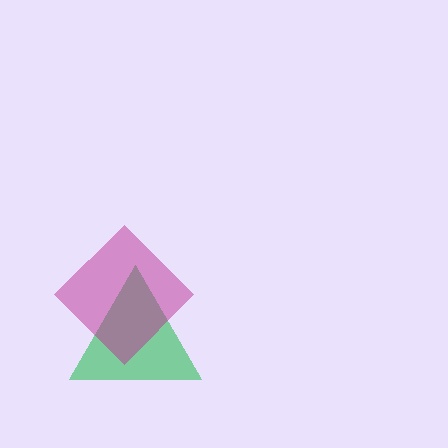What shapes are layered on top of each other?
The layered shapes are: a green triangle, a magenta diamond.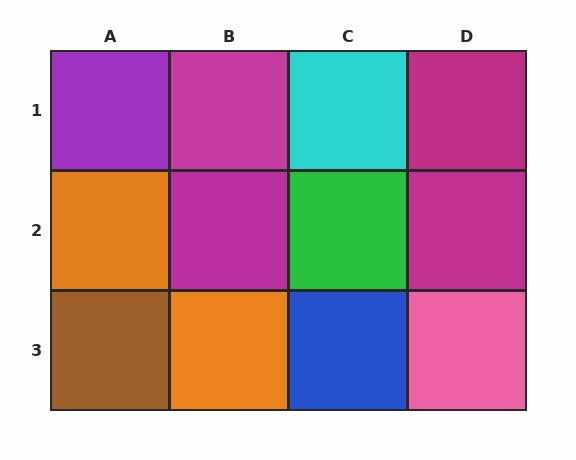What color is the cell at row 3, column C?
Blue.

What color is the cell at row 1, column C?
Cyan.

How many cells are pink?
1 cell is pink.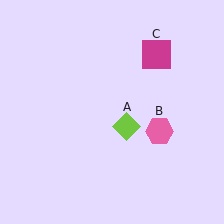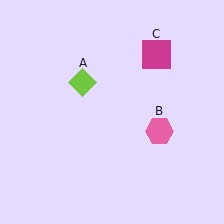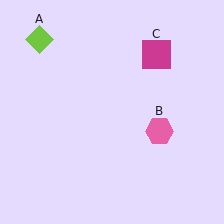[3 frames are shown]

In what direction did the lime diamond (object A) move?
The lime diamond (object A) moved up and to the left.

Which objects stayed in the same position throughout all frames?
Pink hexagon (object B) and magenta square (object C) remained stationary.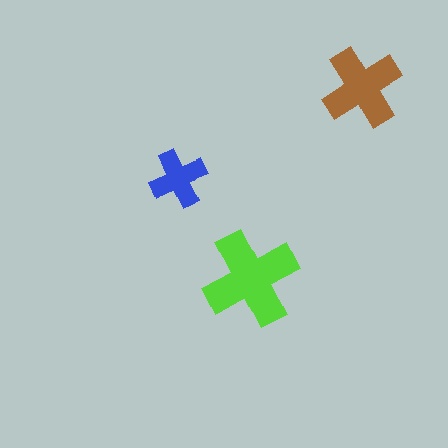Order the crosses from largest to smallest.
the lime one, the brown one, the blue one.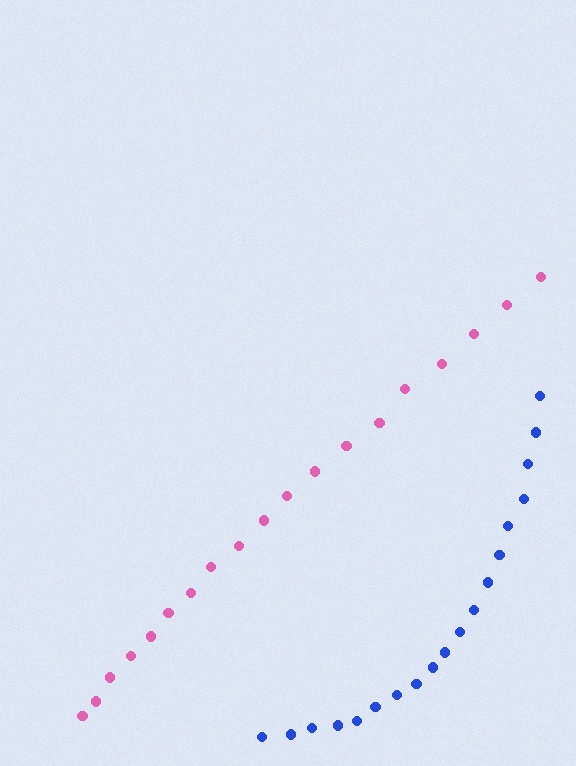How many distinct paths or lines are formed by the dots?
There are 2 distinct paths.